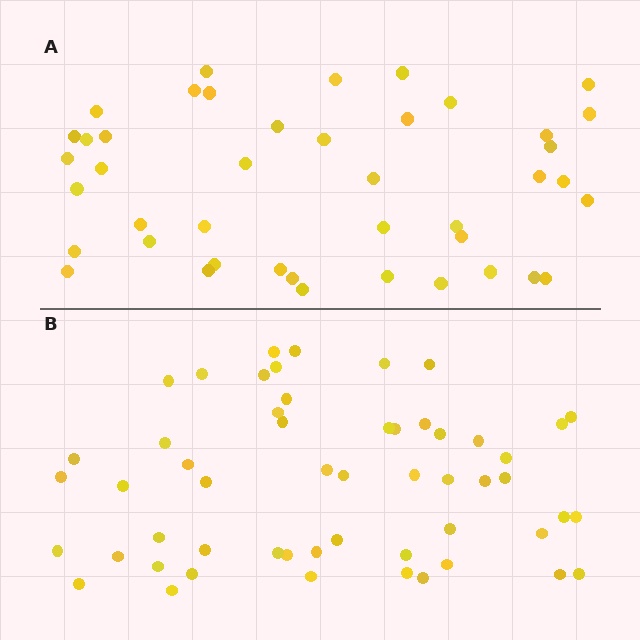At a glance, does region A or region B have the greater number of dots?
Region B (the bottom region) has more dots.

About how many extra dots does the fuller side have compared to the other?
Region B has roughly 12 or so more dots than region A.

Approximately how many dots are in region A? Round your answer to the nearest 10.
About 40 dots. (The exact count is 43, which rounds to 40.)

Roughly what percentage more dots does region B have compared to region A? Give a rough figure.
About 25% more.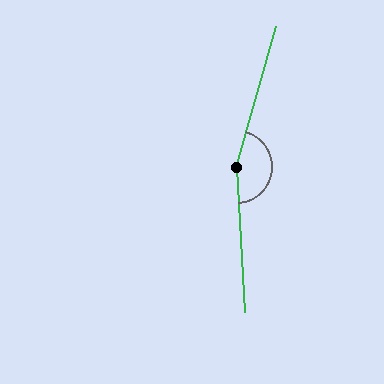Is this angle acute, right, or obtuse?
It is obtuse.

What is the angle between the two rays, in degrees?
Approximately 161 degrees.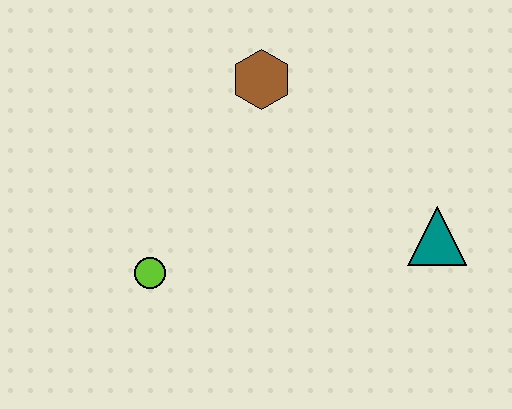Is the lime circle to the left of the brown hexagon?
Yes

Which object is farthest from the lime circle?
The teal triangle is farthest from the lime circle.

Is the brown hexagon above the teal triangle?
Yes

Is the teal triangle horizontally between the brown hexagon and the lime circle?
No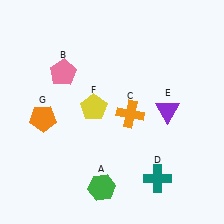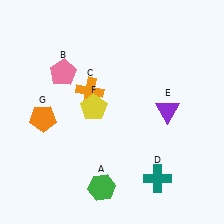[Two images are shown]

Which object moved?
The orange cross (C) moved left.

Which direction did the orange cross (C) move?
The orange cross (C) moved left.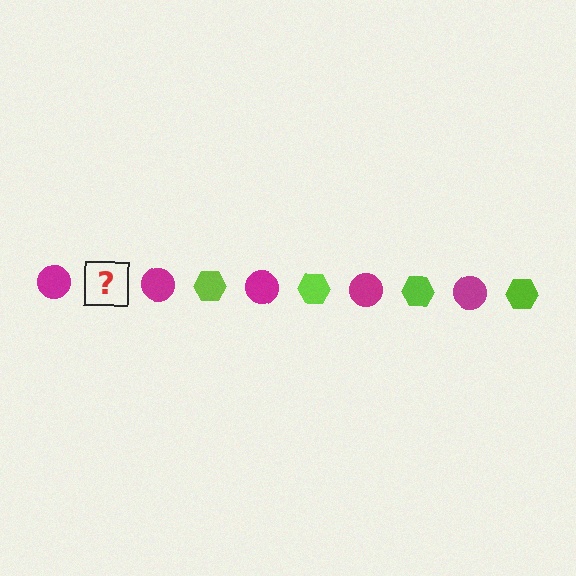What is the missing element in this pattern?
The missing element is a lime hexagon.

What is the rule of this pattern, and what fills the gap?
The rule is that the pattern alternates between magenta circle and lime hexagon. The gap should be filled with a lime hexagon.